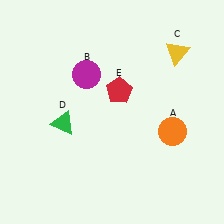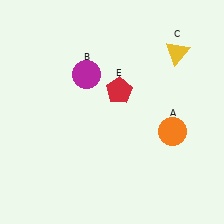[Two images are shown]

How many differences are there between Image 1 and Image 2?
There is 1 difference between the two images.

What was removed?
The green triangle (D) was removed in Image 2.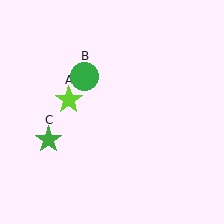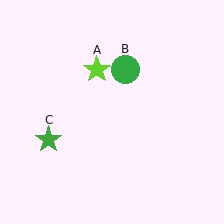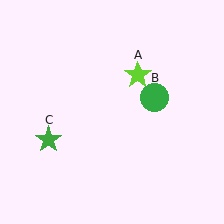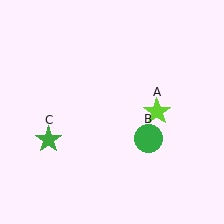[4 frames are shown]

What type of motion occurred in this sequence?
The lime star (object A), green circle (object B) rotated clockwise around the center of the scene.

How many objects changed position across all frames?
2 objects changed position: lime star (object A), green circle (object B).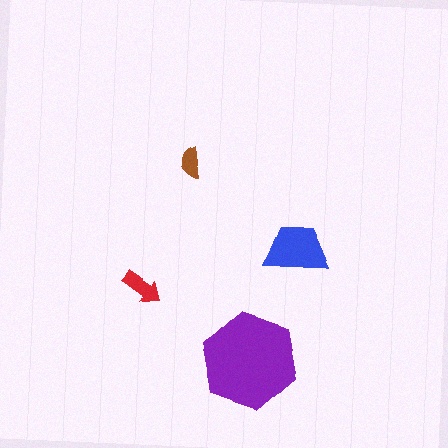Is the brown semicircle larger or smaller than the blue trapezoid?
Smaller.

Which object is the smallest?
The brown semicircle.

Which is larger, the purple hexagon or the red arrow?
The purple hexagon.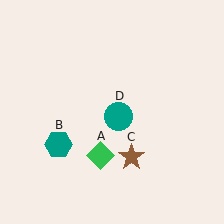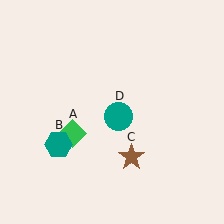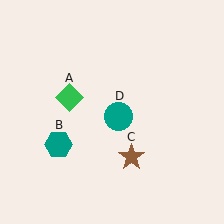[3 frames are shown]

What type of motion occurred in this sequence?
The green diamond (object A) rotated clockwise around the center of the scene.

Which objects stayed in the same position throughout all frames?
Teal hexagon (object B) and brown star (object C) and teal circle (object D) remained stationary.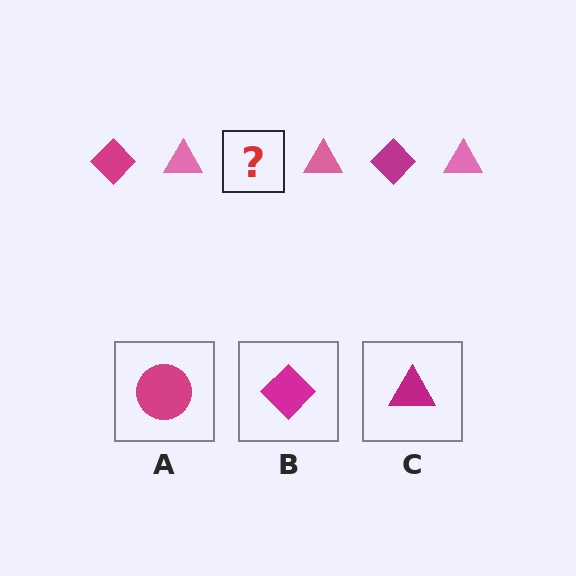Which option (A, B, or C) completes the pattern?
B.